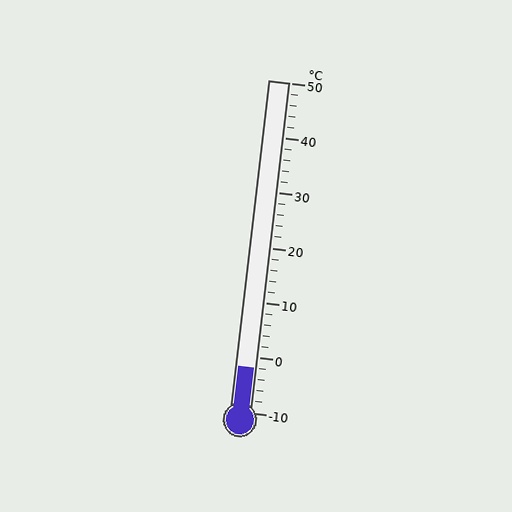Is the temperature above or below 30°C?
The temperature is below 30°C.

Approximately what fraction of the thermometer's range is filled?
The thermometer is filled to approximately 15% of its range.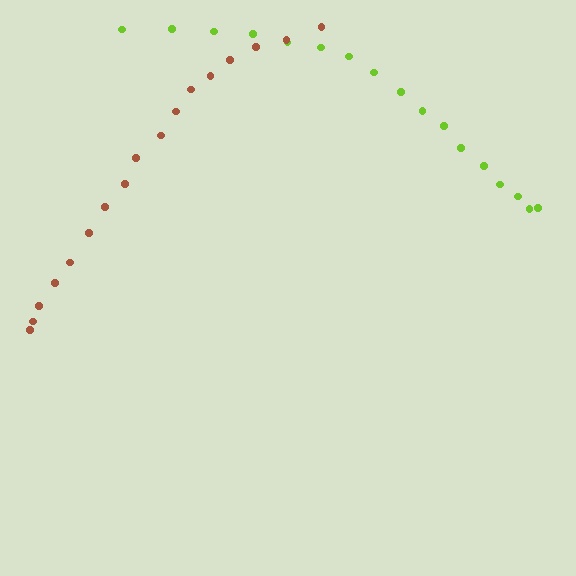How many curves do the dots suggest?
There are 2 distinct paths.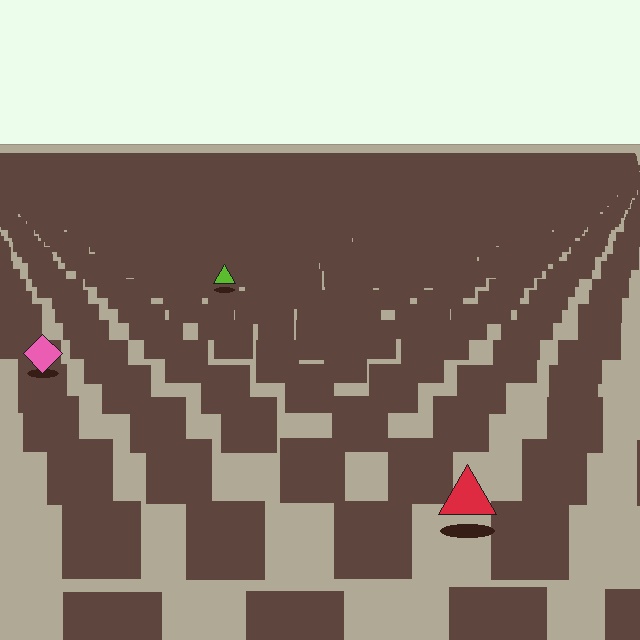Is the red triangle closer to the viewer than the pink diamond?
Yes. The red triangle is closer — you can tell from the texture gradient: the ground texture is coarser near it.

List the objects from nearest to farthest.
From nearest to farthest: the red triangle, the pink diamond, the lime triangle.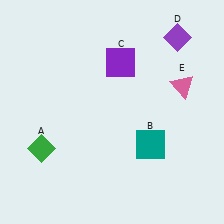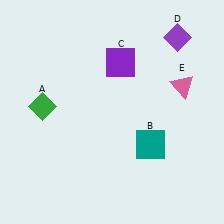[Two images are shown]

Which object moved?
The green diamond (A) moved up.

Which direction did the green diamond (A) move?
The green diamond (A) moved up.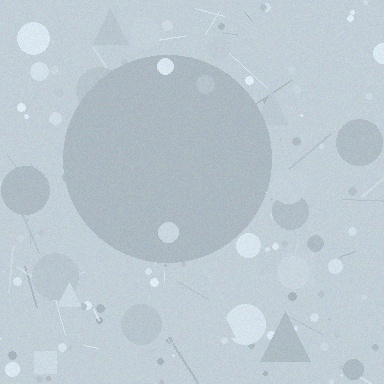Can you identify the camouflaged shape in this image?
The camouflaged shape is a circle.